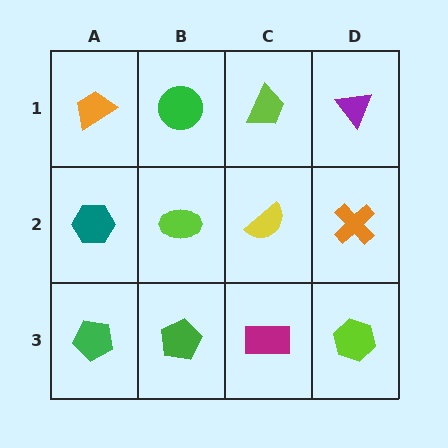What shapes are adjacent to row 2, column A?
An orange trapezoid (row 1, column A), a green pentagon (row 3, column A), a lime ellipse (row 2, column B).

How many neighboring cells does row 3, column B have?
3.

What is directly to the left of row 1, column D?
A lime trapezoid.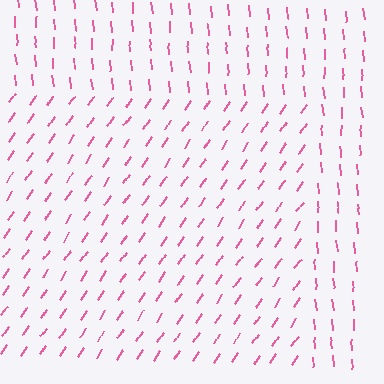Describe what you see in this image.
The image is filled with small pink line segments. A rectangle region in the image has lines oriented differently from the surrounding lines, creating a visible texture boundary.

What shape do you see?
I see a rectangle.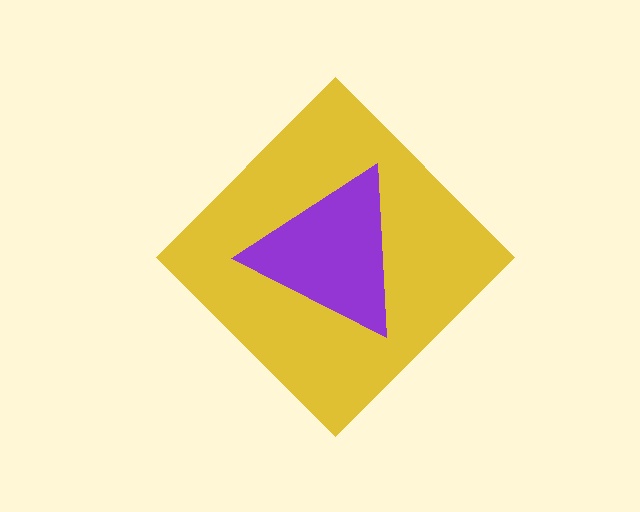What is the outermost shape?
The yellow diamond.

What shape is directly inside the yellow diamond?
The purple triangle.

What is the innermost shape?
The purple triangle.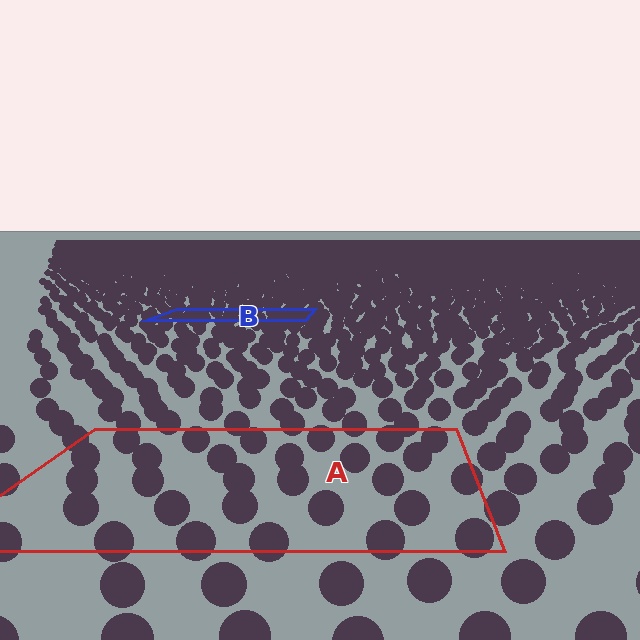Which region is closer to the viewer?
Region A is closer. The texture elements there are larger and more spread out.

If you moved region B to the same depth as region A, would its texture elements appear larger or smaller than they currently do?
They would appear larger. At a closer depth, the same texture elements are projected at a bigger on-screen size.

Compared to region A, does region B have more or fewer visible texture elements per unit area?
Region B has more texture elements per unit area — they are packed more densely because it is farther away.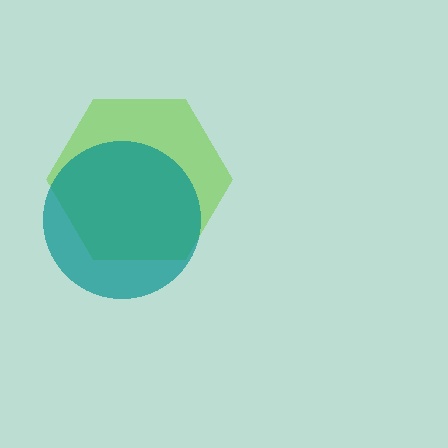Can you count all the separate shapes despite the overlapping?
Yes, there are 2 separate shapes.